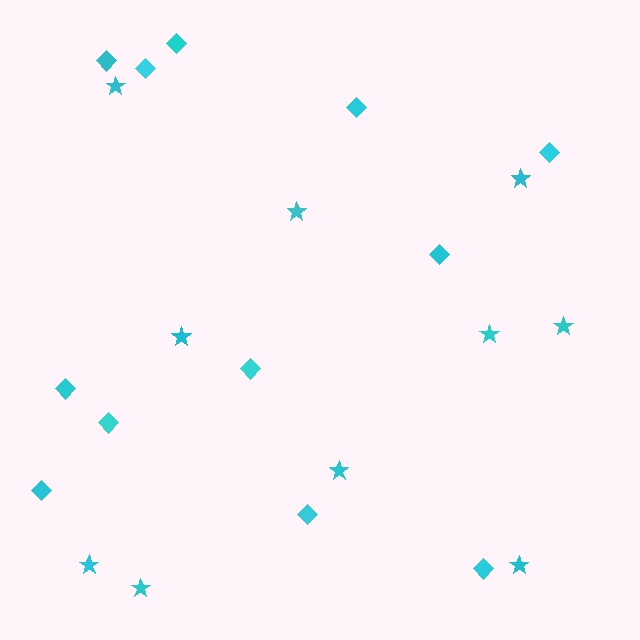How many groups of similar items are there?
There are 2 groups: one group of diamonds (12) and one group of stars (10).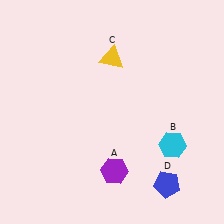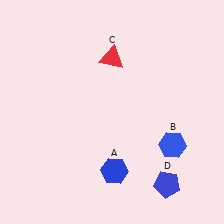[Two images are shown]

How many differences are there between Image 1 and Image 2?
There are 3 differences between the two images.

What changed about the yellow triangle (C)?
In Image 1, C is yellow. In Image 2, it changed to red.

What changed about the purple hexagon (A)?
In Image 1, A is purple. In Image 2, it changed to blue.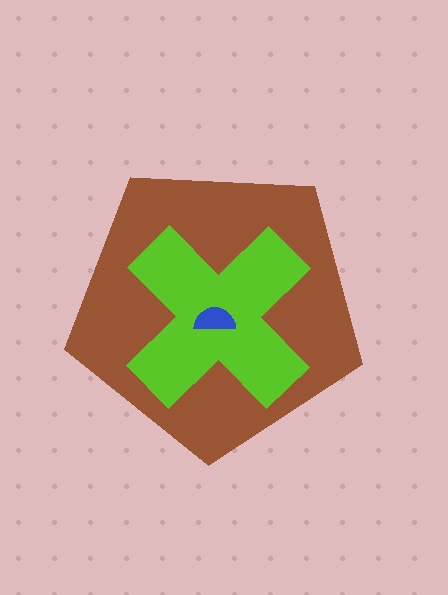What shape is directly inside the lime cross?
The blue semicircle.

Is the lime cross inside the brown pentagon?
Yes.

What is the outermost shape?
The brown pentagon.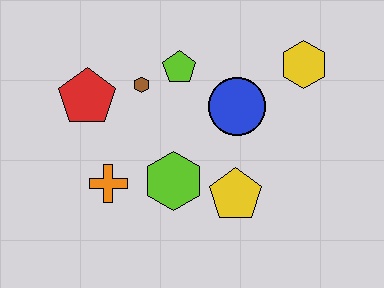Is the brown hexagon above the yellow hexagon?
No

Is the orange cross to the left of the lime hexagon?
Yes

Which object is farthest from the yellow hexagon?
The orange cross is farthest from the yellow hexagon.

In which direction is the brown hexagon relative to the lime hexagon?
The brown hexagon is above the lime hexagon.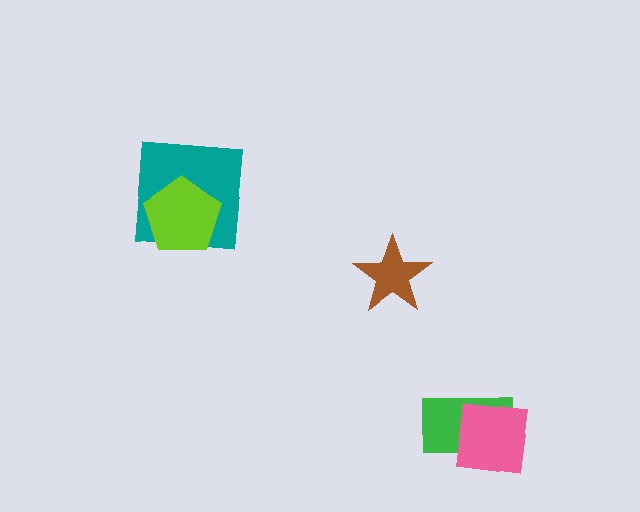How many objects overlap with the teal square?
1 object overlaps with the teal square.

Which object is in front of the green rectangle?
The pink square is in front of the green rectangle.